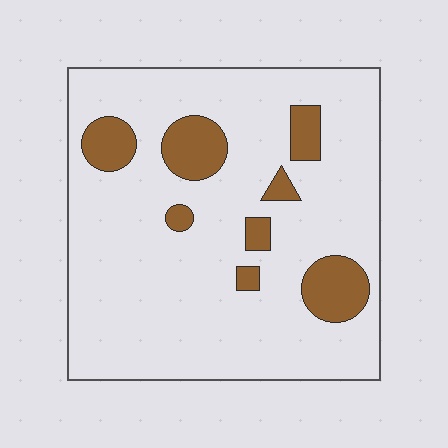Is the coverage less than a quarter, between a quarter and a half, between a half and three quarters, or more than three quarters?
Less than a quarter.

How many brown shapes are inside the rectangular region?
8.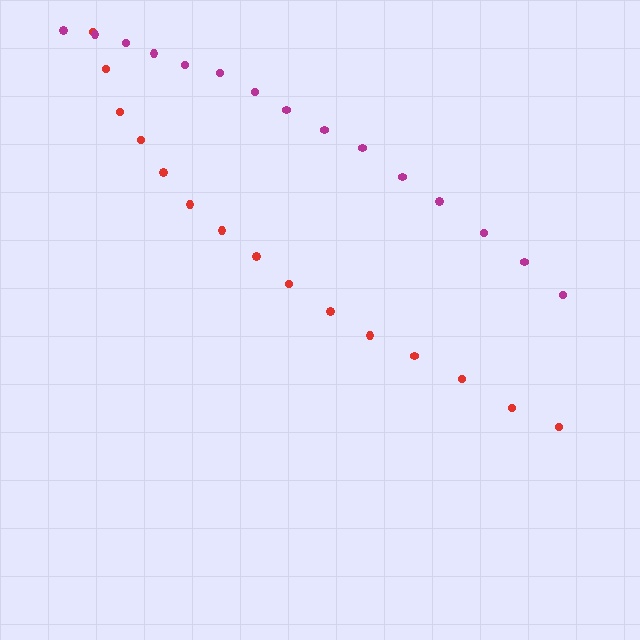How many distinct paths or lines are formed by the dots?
There are 2 distinct paths.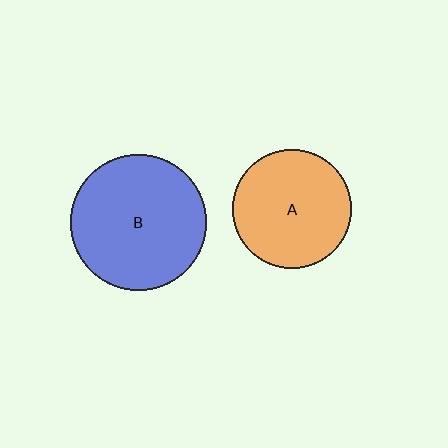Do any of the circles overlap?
No, none of the circles overlap.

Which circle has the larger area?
Circle B (blue).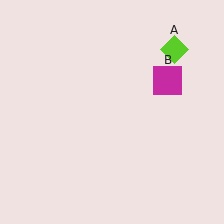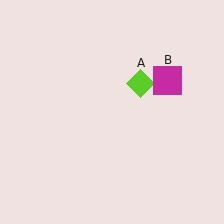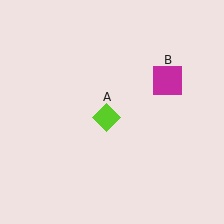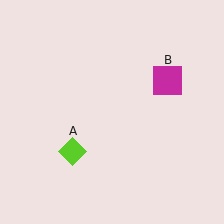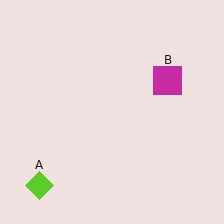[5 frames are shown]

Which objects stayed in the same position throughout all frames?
Magenta square (object B) remained stationary.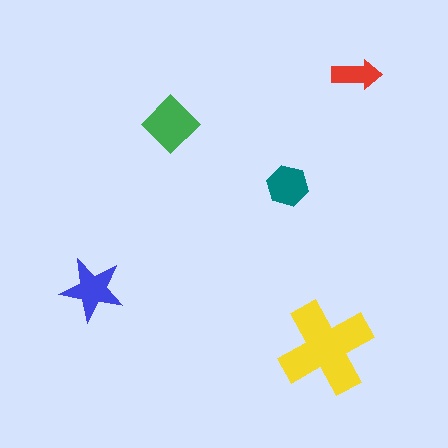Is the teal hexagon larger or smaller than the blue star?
Smaller.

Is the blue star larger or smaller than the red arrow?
Larger.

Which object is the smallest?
The red arrow.